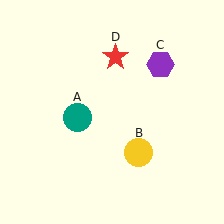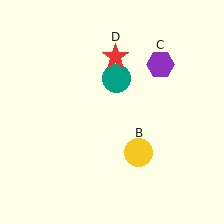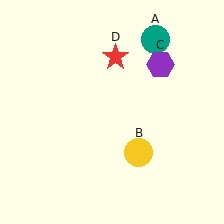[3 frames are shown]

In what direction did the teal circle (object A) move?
The teal circle (object A) moved up and to the right.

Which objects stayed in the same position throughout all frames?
Yellow circle (object B) and purple hexagon (object C) and red star (object D) remained stationary.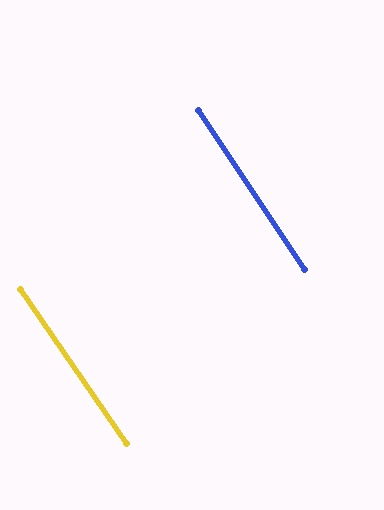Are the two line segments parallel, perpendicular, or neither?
Parallel — their directions differ by only 0.8°.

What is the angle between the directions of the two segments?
Approximately 1 degree.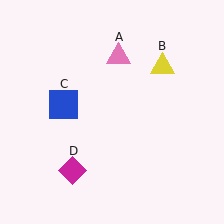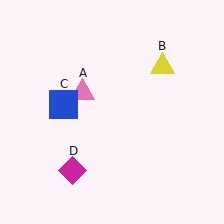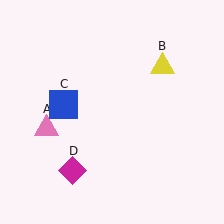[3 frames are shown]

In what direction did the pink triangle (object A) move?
The pink triangle (object A) moved down and to the left.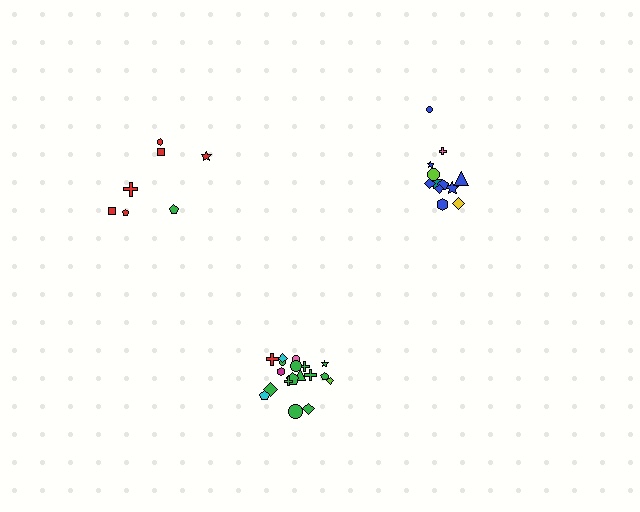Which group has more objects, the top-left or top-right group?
The top-right group.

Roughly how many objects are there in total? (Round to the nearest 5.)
Roughly 35 objects in total.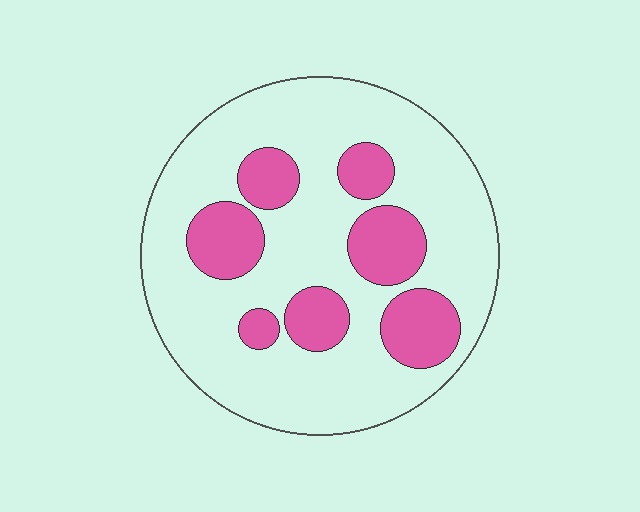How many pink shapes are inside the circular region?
7.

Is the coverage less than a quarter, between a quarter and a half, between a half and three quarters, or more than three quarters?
Between a quarter and a half.